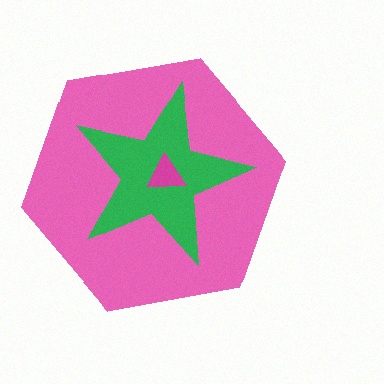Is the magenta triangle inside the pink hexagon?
Yes.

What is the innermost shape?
The magenta triangle.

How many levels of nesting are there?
3.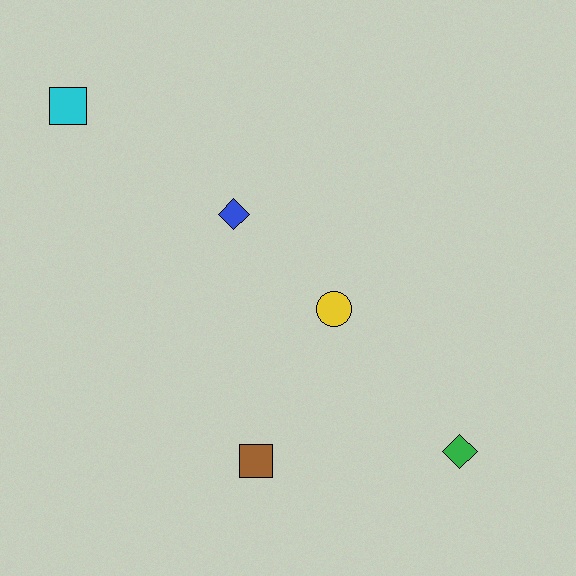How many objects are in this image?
There are 5 objects.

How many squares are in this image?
There are 2 squares.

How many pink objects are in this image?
There are no pink objects.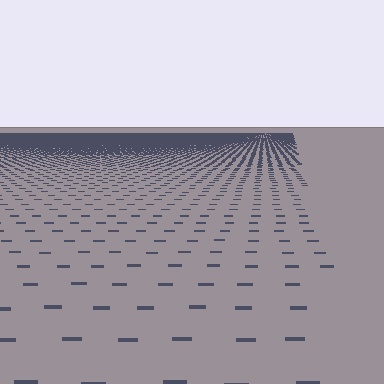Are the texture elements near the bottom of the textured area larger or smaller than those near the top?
Larger. Near the bottom, elements are closer to the viewer and appear at a bigger on-screen size.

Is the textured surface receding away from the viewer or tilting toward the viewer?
The surface is receding away from the viewer. Texture elements get smaller and denser toward the top.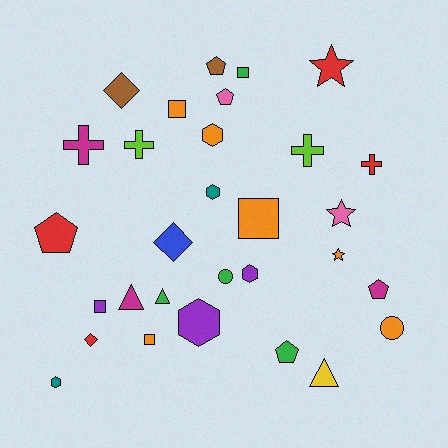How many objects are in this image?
There are 30 objects.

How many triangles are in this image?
There are 3 triangles.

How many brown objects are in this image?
There are 2 brown objects.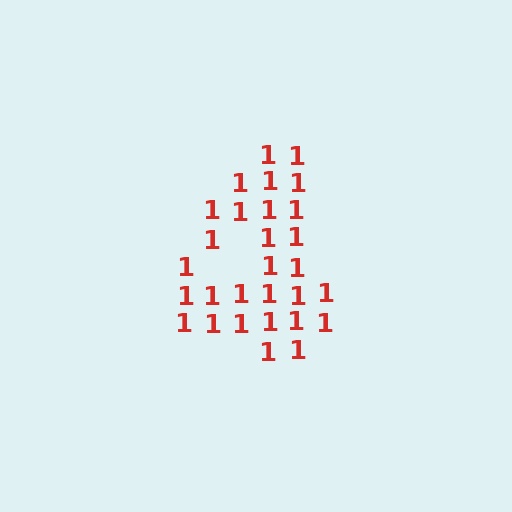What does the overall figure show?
The overall figure shows the digit 4.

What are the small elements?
The small elements are digit 1's.